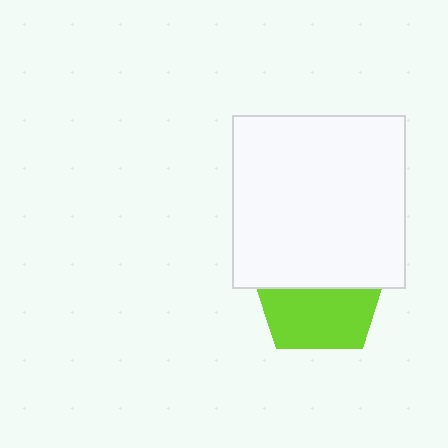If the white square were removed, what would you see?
You would see the complete lime pentagon.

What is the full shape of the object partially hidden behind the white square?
The partially hidden object is a lime pentagon.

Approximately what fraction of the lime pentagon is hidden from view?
Roughly 51% of the lime pentagon is hidden behind the white square.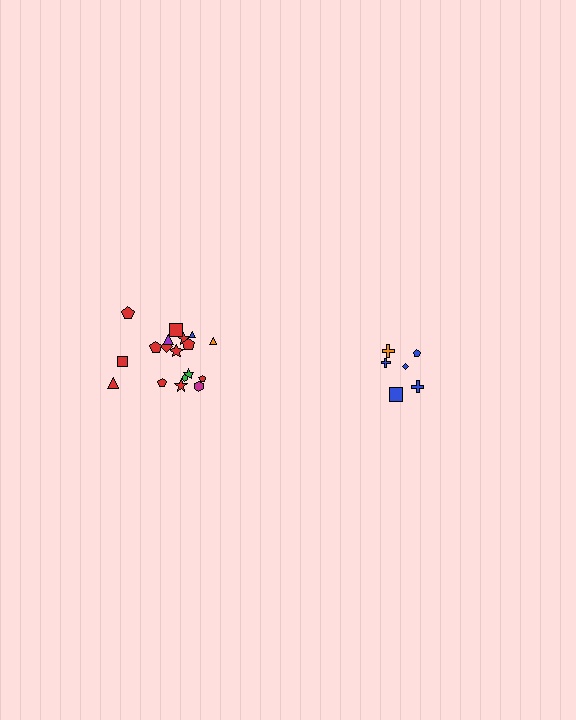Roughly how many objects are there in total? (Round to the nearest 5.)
Roughly 25 objects in total.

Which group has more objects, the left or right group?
The left group.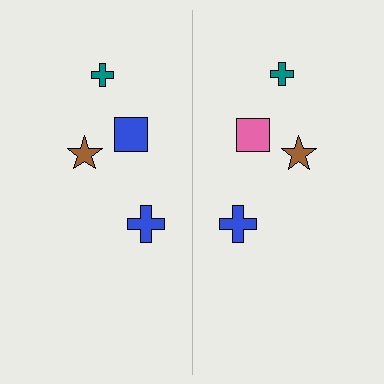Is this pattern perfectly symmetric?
No, the pattern is not perfectly symmetric. The pink square on the right side breaks the symmetry — its mirror counterpart is blue.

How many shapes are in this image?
There are 8 shapes in this image.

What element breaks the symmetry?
The pink square on the right side breaks the symmetry — its mirror counterpart is blue.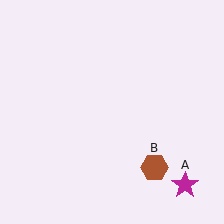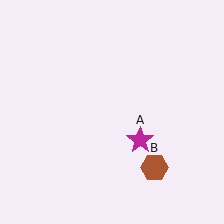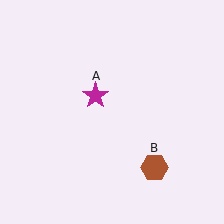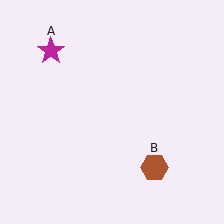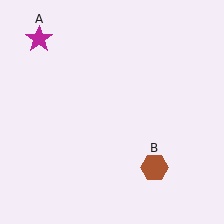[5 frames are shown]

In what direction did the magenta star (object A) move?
The magenta star (object A) moved up and to the left.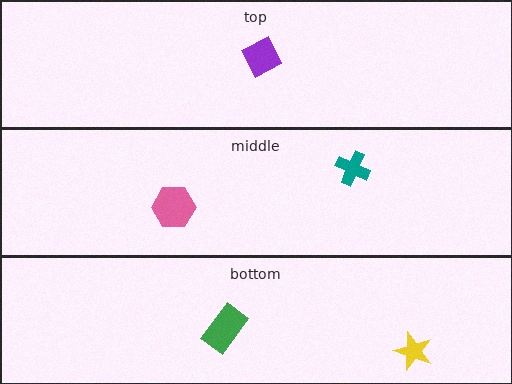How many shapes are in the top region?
1.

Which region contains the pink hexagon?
The middle region.